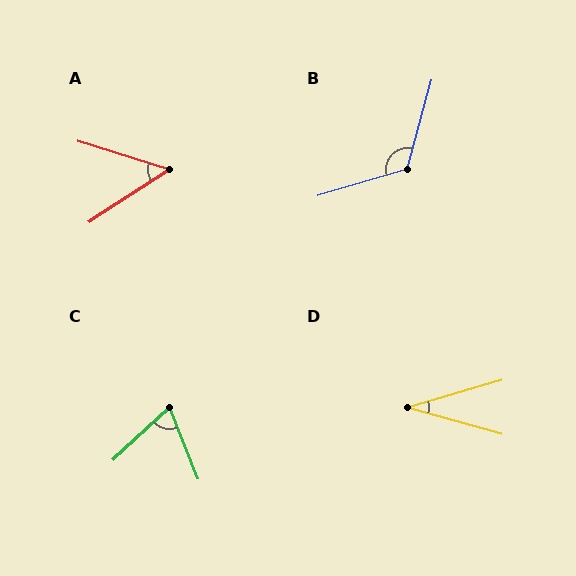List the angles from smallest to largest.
D (32°), A (50°), C (69°), B (122°).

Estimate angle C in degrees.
Approximately 69 degrees.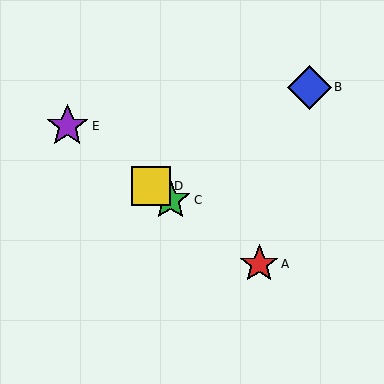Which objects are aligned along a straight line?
Objects A, C, D, E are aligned along a straight line.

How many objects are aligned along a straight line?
4 objects (A, C, D, E) are aligned along a straight line.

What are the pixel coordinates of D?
Object D is at (151, 186).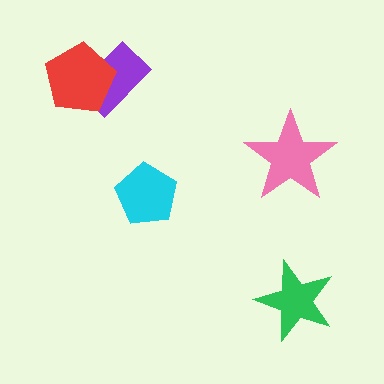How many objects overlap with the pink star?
0 objects overlap with the pink star.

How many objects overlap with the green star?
0 objects overlap with the green star.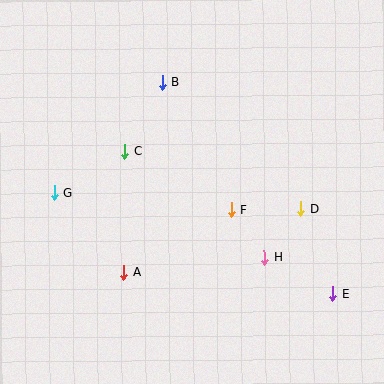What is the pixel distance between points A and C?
The distance between A and C is 121 pixels.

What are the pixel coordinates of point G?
Point G is at (54, 193).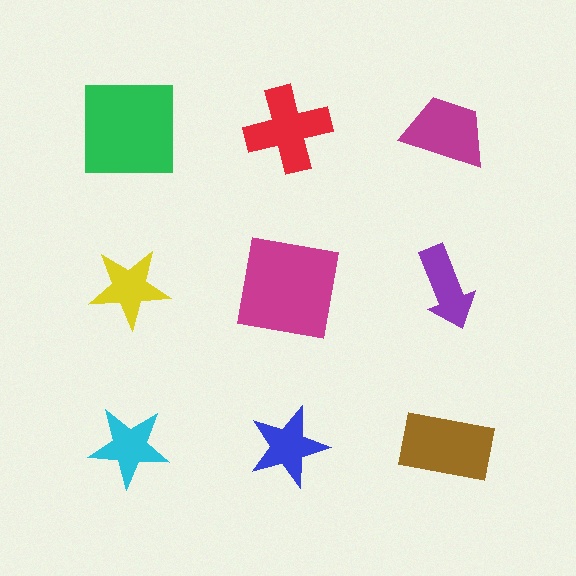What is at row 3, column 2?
A blue star.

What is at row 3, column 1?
A cyan star.